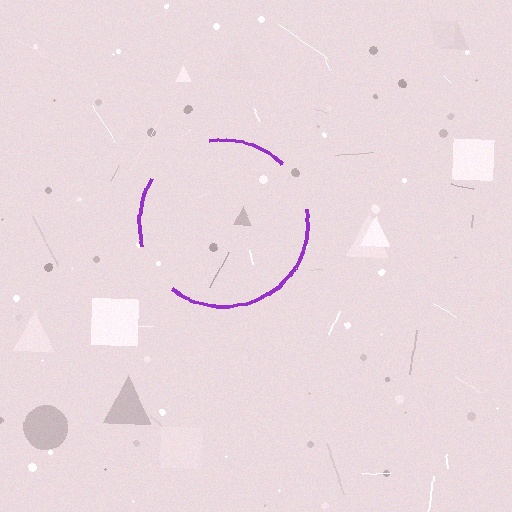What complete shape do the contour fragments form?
The contour fragments form a circle.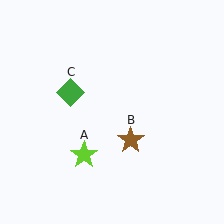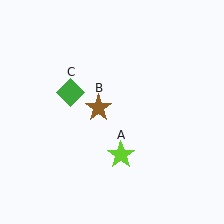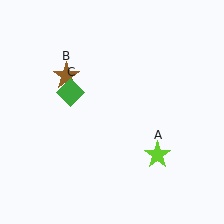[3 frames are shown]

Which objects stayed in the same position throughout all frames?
Green diamond (object C) remained stationary.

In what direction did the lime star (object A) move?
The lime star (object A) moved right.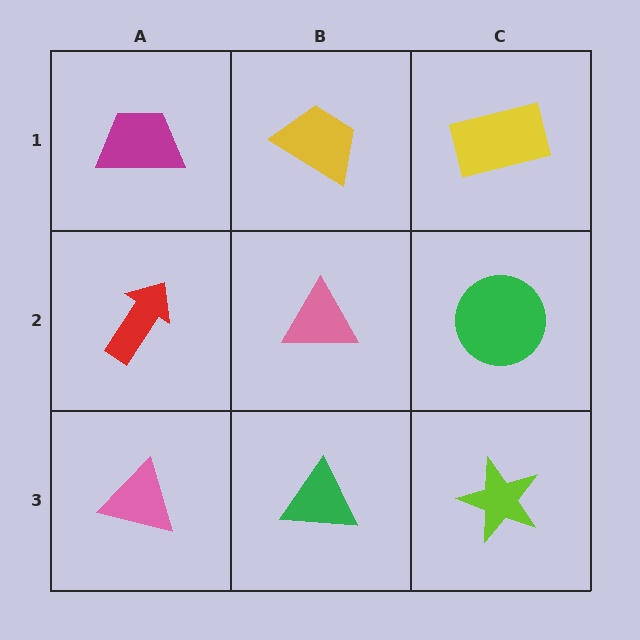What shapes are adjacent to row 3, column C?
A green circle (row 2, column C), a green triangle (row 3, column B).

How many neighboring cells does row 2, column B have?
4.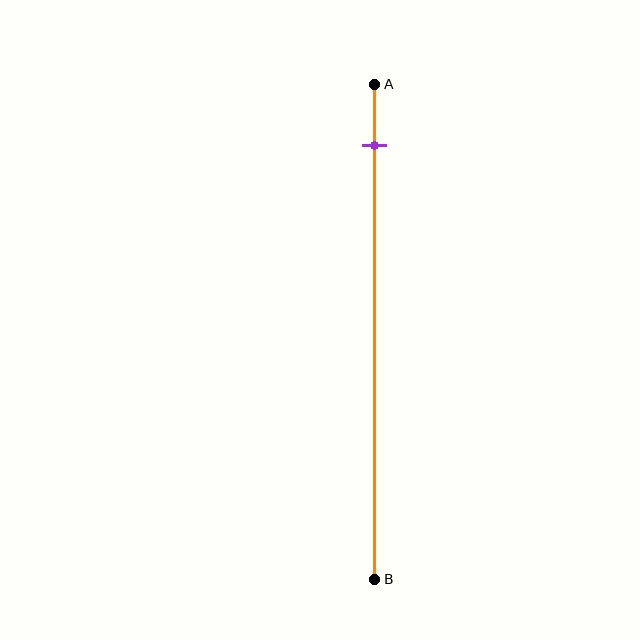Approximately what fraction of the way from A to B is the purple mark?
The purple mark is approximately 10% of the way from A to B.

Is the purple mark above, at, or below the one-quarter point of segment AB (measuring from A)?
The purple mark is above the one-quarter point of segment AB.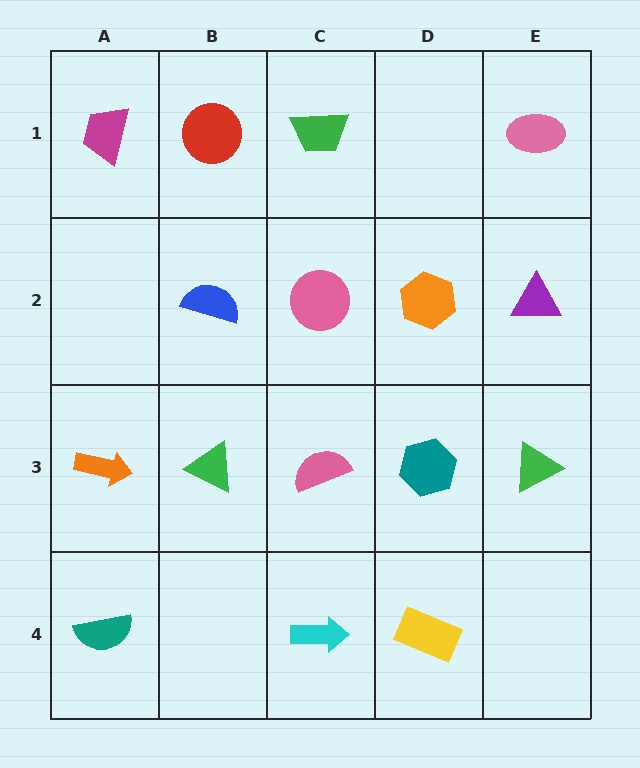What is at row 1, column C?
A green trapezoid.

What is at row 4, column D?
A yellow rectangle.